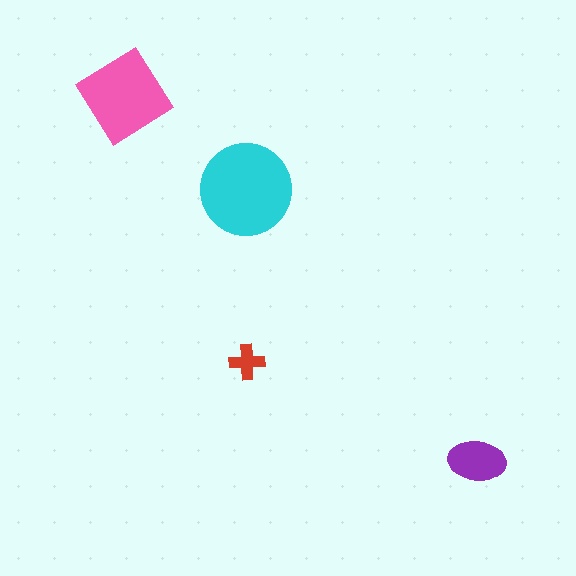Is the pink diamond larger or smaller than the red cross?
Larger.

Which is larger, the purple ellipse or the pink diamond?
The pink diamond.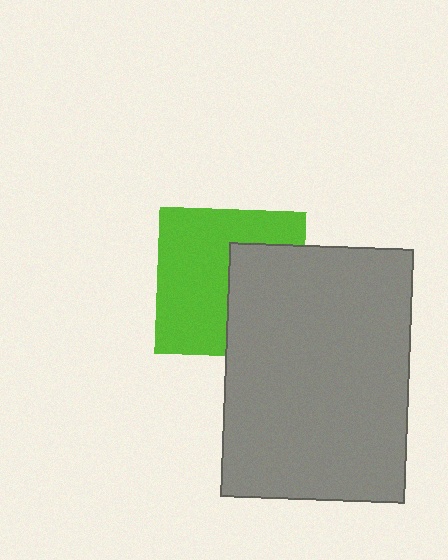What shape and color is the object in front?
The object in front is a gray rectangle.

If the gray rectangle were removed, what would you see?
You would see the complete lime square.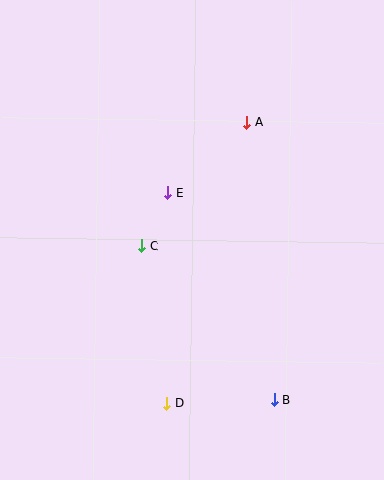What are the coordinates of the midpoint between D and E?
The midpoint between D and E is at (167, 298).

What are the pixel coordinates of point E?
Point E is at (168, 193).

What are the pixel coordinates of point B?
Point B is at (274, 400).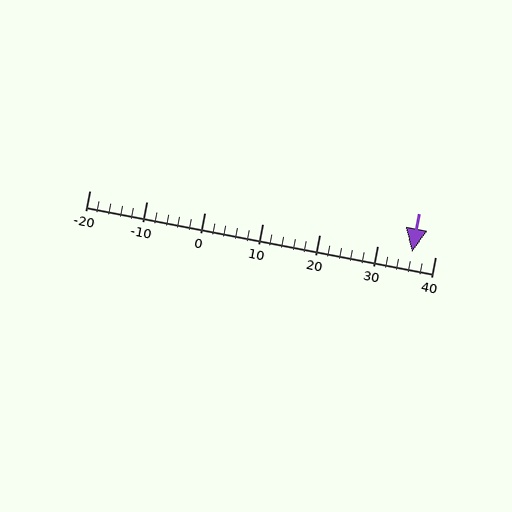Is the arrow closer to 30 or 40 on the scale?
The arrow is closer to 40.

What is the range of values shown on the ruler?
The ruler shows values from -20 to 40.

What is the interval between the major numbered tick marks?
The major tick marks are spaced 10 units apart.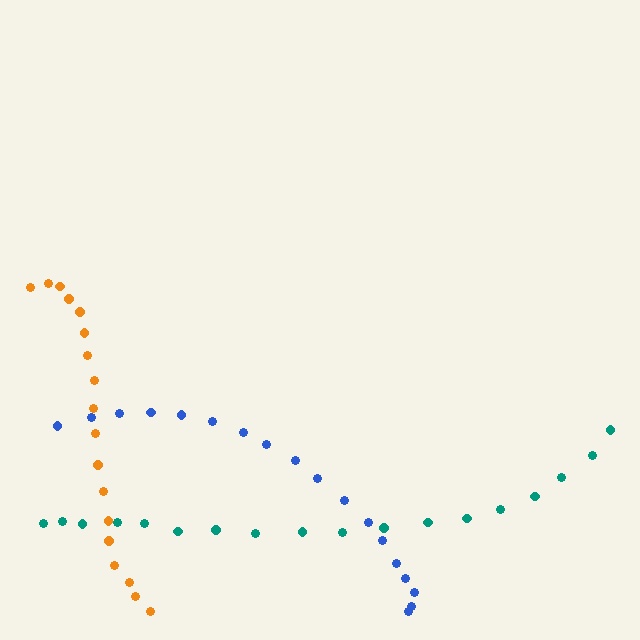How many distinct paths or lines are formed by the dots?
There are 3 distinct paths.